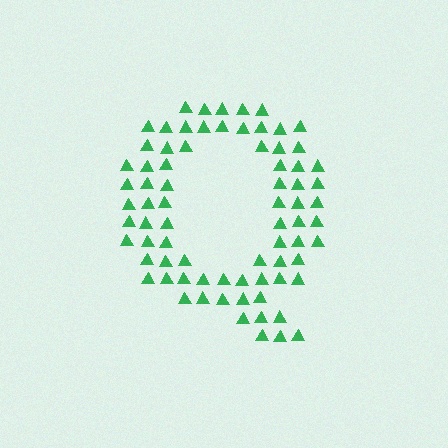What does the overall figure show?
The overall figure shows the letter Q.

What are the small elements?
The small elements are triangles.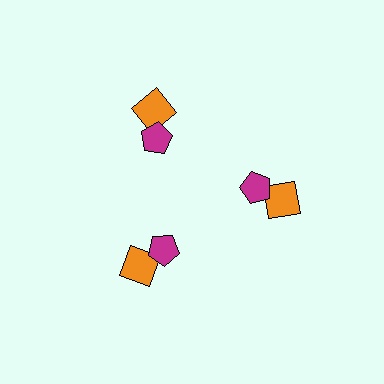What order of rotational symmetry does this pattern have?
This pattern has 3-fold rotational symmetry.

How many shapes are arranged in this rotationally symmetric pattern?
There are 6 shapes, arranged in 3 groups of 2.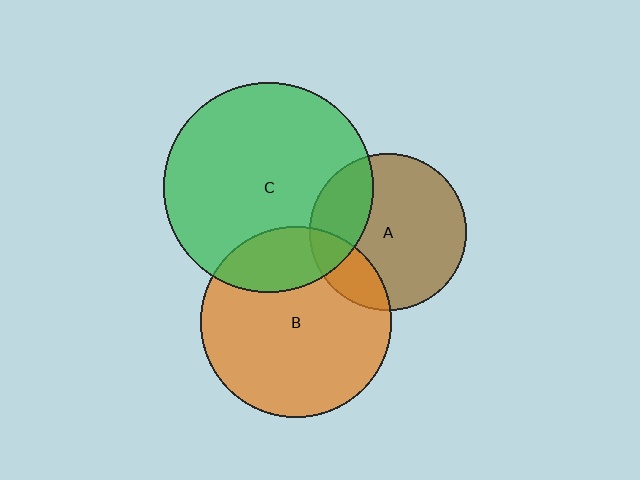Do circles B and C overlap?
Yes.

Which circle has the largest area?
Circle C (green).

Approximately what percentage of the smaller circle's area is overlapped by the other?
Approximately 20%.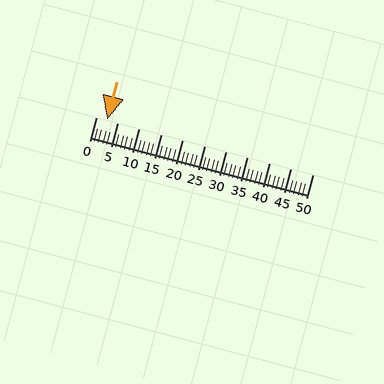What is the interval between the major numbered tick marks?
The major tick marks are spaced 5 units apart.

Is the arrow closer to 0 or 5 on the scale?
The arrow is closer to 5.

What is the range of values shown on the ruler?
The ruler shows values from 0 to 50.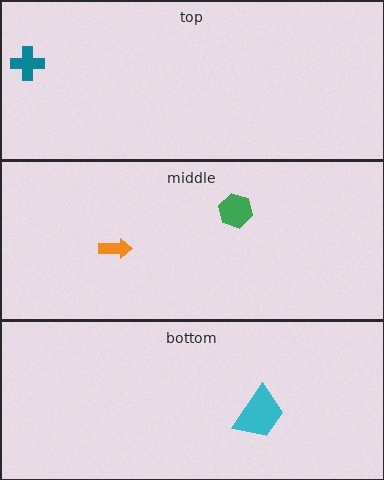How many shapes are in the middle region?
2.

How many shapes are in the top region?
1.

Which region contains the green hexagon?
The middle region.